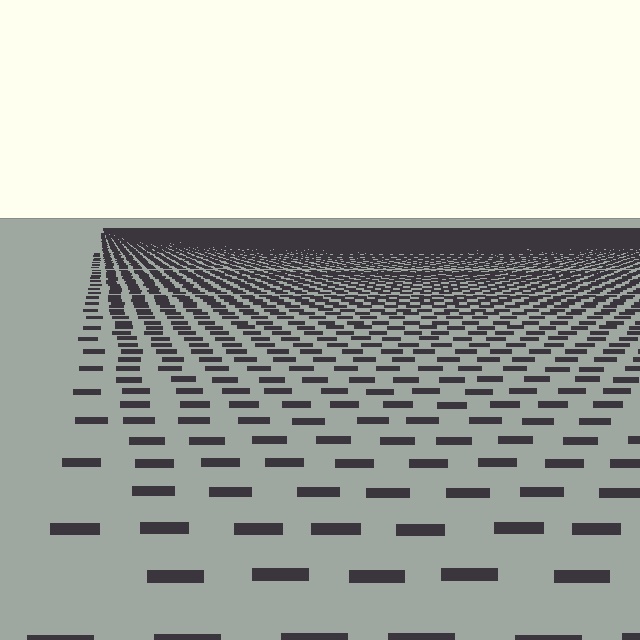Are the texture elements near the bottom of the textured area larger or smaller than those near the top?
Larger. Near the bottom, elements are closer to the viewer and appear at a bigger on-screen size.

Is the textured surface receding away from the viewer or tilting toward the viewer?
The surface is receding away from the viewer. Texture elements get smaller and denser toward the top.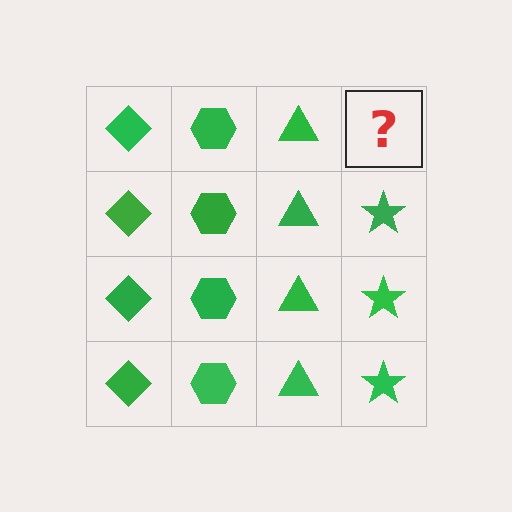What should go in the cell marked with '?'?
The missing cell should contain a green star.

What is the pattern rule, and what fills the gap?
The rule is that each column has a consistent shape. The gap should be filled with a green star.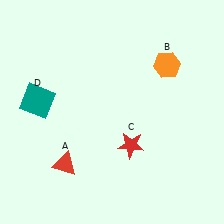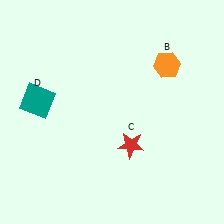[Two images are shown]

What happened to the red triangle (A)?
The red triangle (A) was removed in Image 2. It was in the bottom-left area of Image 1.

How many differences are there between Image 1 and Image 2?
There is 1 difference between the two images.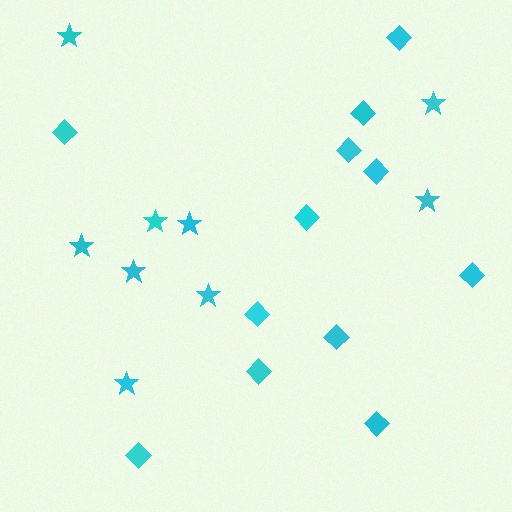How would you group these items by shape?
There are 2 groups: one group of diamonds (12) and one group of stars (9).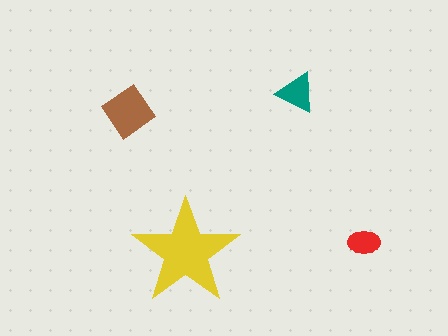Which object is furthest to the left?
The brown diamond is leftmost.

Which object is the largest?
The yellow star.